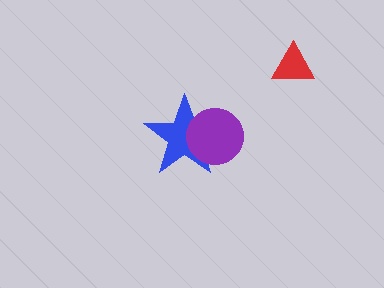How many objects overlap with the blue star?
1 object overlaps with the blue star.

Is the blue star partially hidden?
Yes, it is partially covered by another shape.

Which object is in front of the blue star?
The purple circle is in front of the blue star.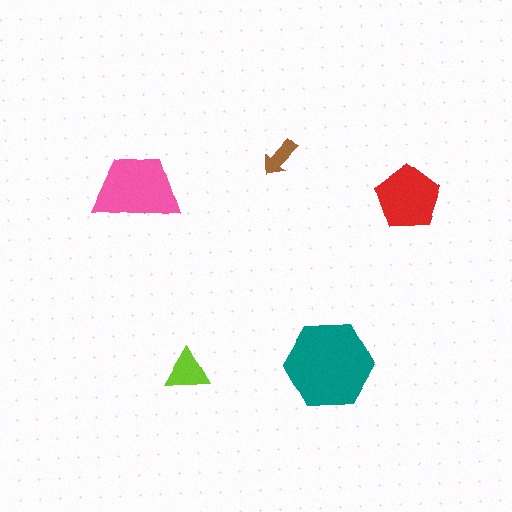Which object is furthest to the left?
The pink trapezoid is leftmost.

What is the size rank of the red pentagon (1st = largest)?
3rd.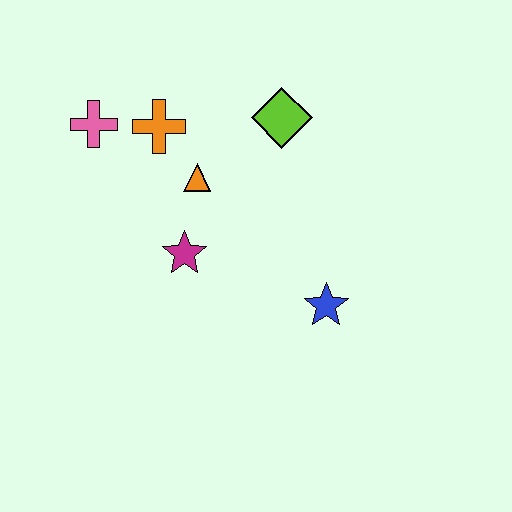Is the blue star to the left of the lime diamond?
No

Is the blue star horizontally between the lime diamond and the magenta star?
No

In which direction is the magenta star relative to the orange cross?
The magenta star is below the orange cross.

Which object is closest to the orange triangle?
The orange cross is closest to the orange triangle.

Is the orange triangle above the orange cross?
No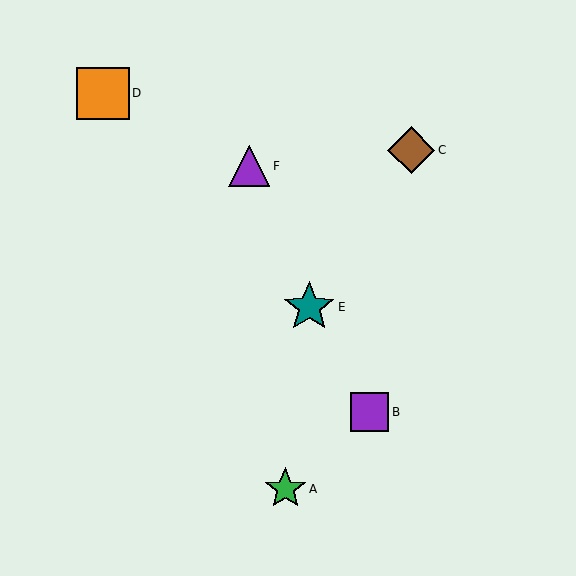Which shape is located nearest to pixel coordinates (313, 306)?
The teal star (labeled E) at (309, 307) is nearest to that location.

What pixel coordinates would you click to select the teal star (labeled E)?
Click at (309, 307) to select the teal star E.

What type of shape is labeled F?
Shape F is a purple triangle.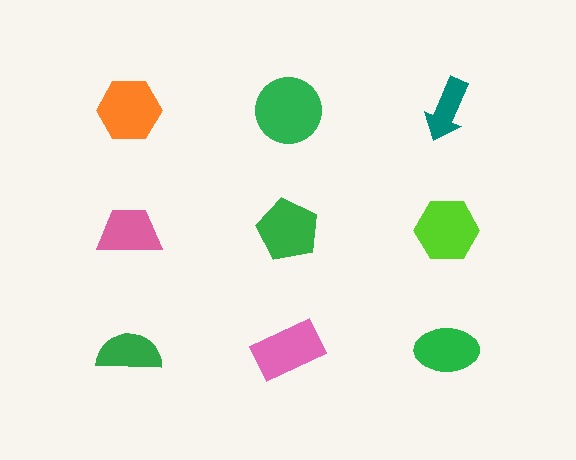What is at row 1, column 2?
A green circle.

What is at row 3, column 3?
A green ellipse.